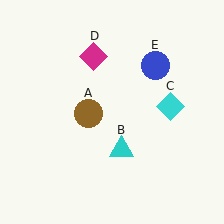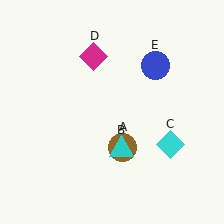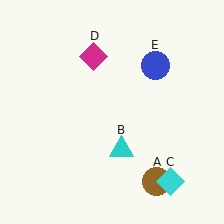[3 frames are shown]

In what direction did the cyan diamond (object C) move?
The cyan diamond (object C) moved down.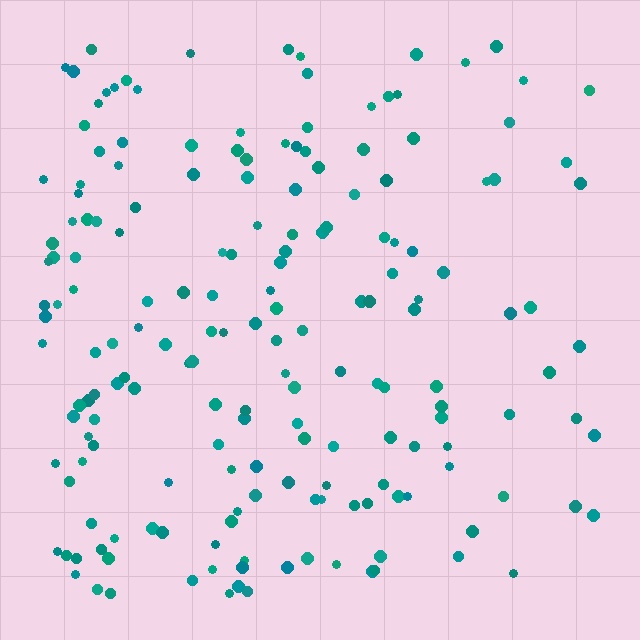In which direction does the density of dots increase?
From right to left, with the left side densest.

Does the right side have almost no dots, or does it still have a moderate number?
Still a moderate number, just noticeably fewer than the left.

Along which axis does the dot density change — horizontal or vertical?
Horizontal.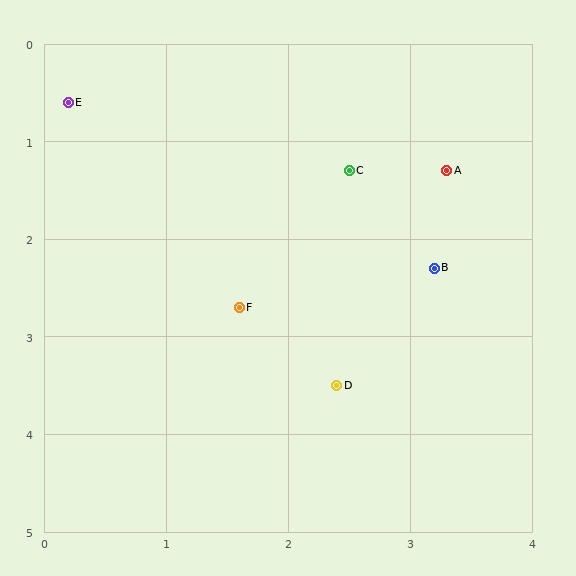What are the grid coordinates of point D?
Point D is at approximately (2.4, 3.5).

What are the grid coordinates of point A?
Point A is at approximately (3.3, 1.3).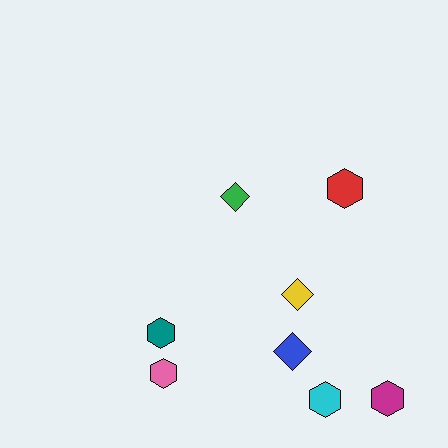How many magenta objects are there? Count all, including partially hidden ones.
There is 1 magenta object.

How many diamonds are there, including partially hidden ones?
There are 3 diamonds.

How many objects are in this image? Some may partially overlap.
There are 8 objects.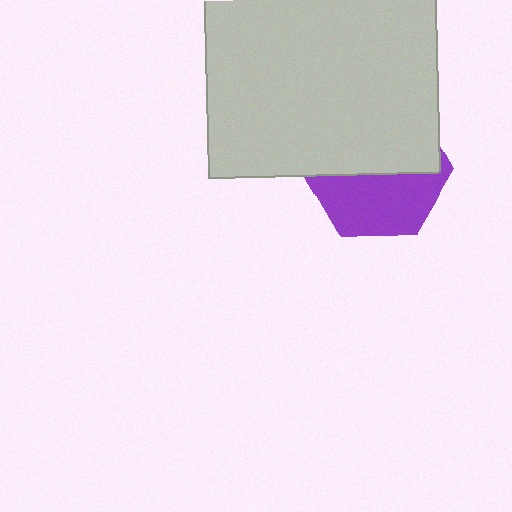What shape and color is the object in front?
The object in front is a light gray square.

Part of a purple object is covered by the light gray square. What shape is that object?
It is a hexagon.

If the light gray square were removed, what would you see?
You would see the complete purple hexagon.